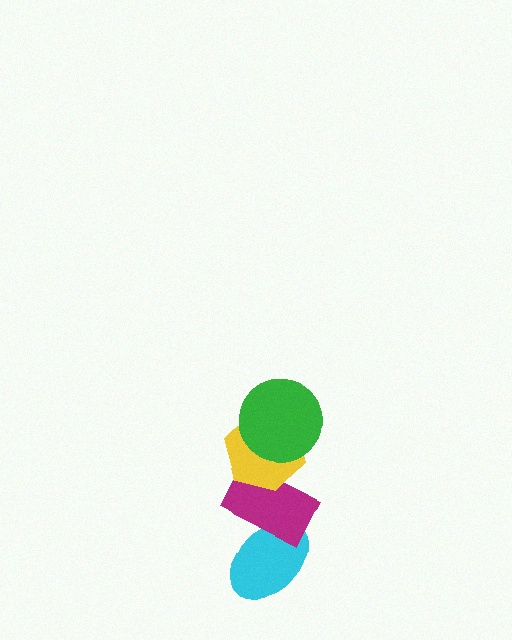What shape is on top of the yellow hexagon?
The green circle is on top of the yellow hexagon.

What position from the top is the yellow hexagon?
The yellow hexagon is 2nd from the top.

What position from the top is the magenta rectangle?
The magenta rectangle is 3rd from the top.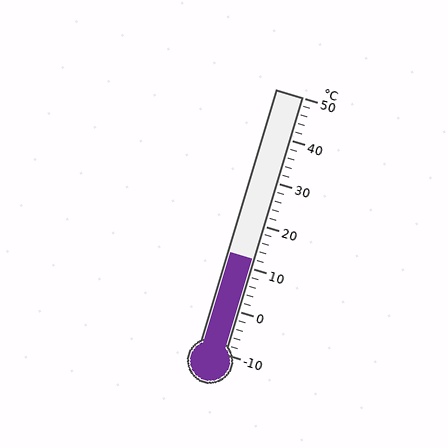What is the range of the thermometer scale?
The thermometer scale ranges from -10°C to 50°C.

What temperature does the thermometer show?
The thermometer shows approximately 12°C.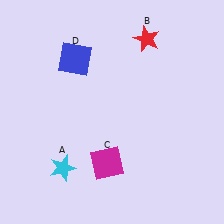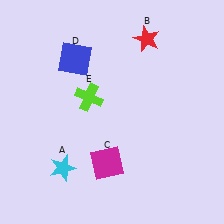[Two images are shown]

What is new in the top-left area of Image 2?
A lime cross (E) was added in the top-left area of Image 2.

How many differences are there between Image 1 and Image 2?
There is 1 difference between the two images.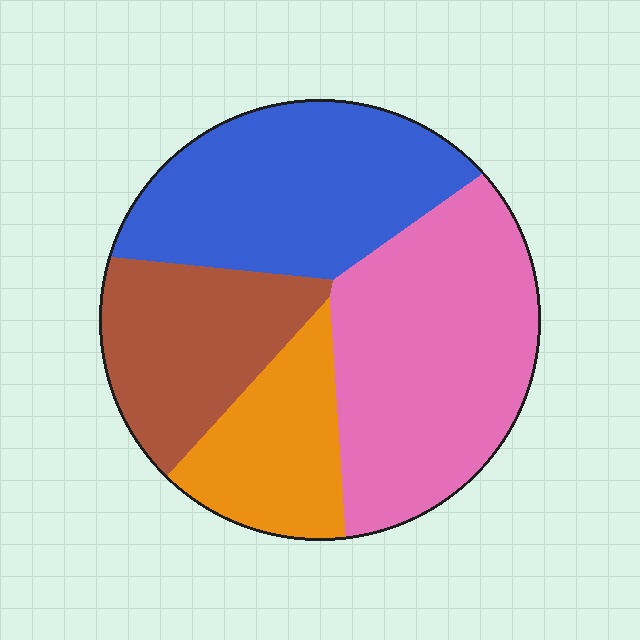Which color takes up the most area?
Pink, at roughly 35%.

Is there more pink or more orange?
Pink.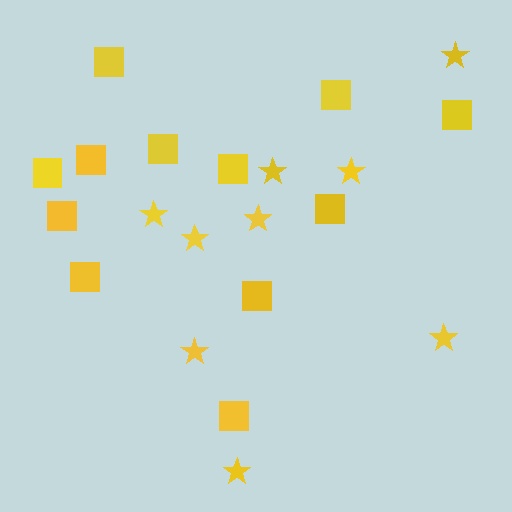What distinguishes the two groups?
There are 2 groups: one group of squares (12) and one group of stars (9).